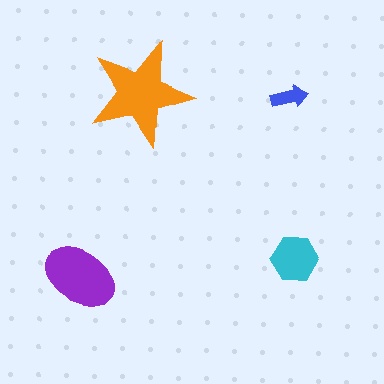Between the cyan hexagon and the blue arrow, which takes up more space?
The cyan hexagon.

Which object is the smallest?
The blue arrow.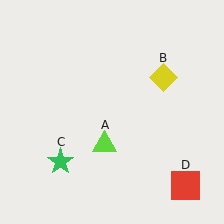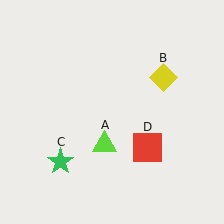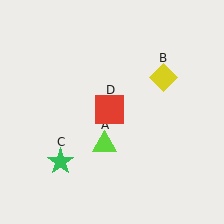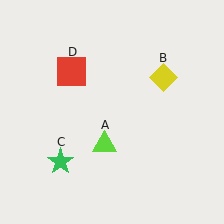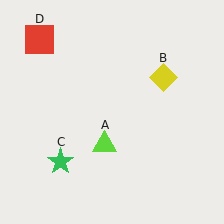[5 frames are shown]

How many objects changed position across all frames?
1 object changed position: red square (object D).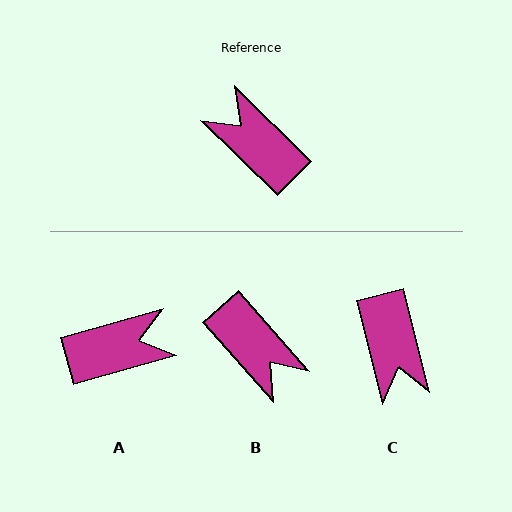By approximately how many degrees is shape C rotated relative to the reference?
Approximately 148 degrees counter-clockwise.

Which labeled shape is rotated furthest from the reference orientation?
B, about 176 degrees away.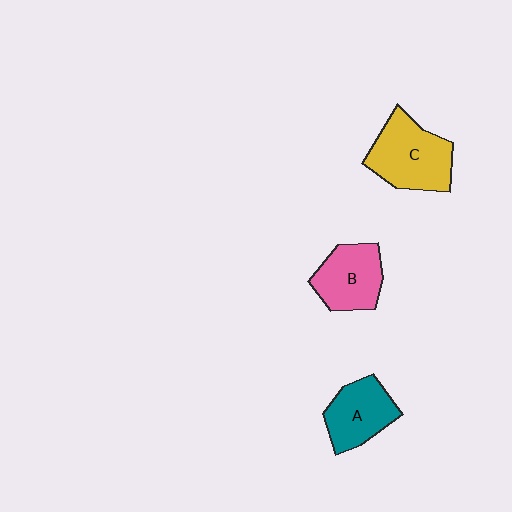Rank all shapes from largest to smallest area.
From largest to smallest: C (yellow), B (pink), A (teal).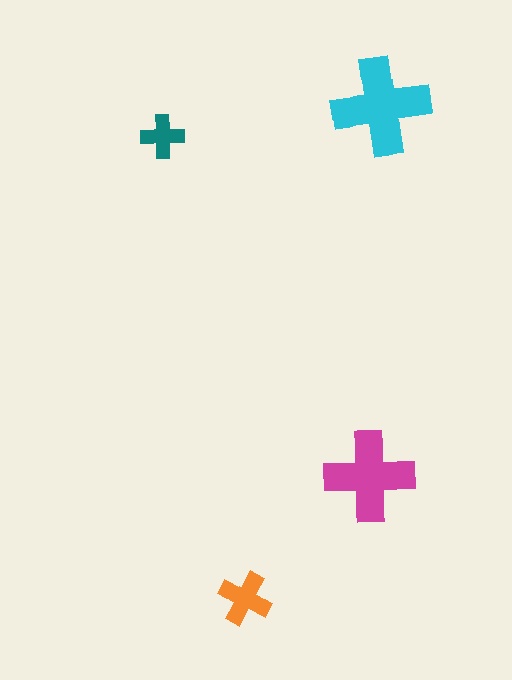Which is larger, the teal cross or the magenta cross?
The magenta one.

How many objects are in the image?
There are 4 objects in the image.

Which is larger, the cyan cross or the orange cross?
The cyan one.